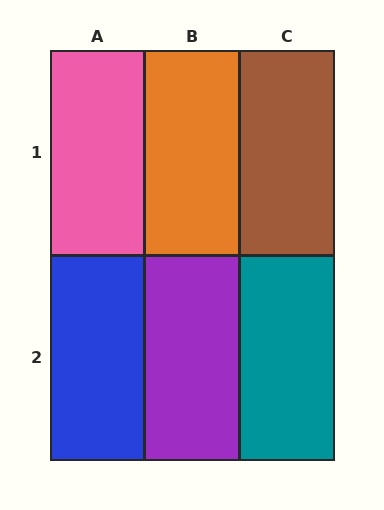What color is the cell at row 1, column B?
Orange.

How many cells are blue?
1 cell is blue.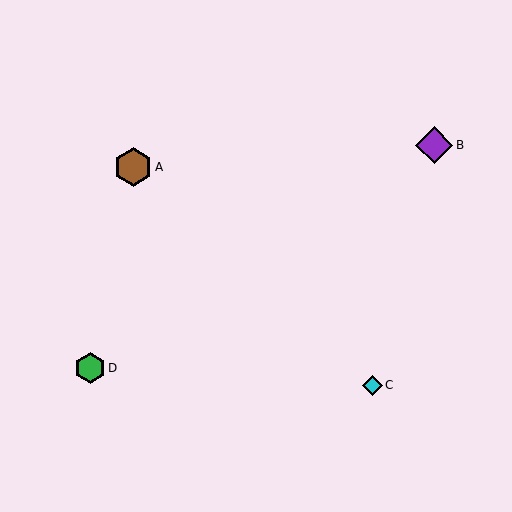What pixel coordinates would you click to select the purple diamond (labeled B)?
Click at (434, 145) to select the purple diamond B.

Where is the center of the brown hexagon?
The center of the brown hexagon is at (133, 167).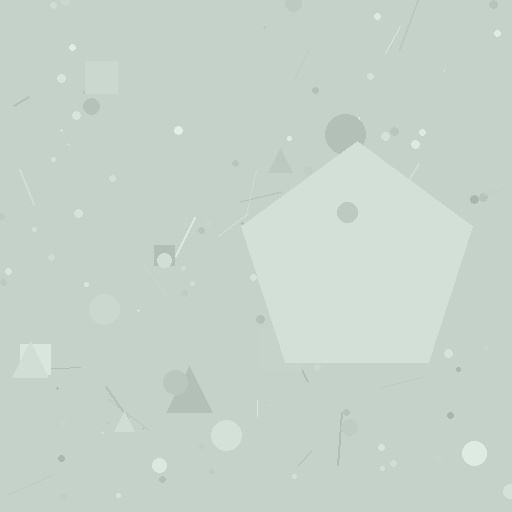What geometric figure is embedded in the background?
A pentagon is embedded in the background.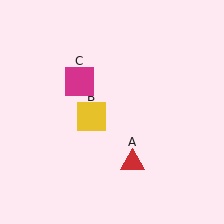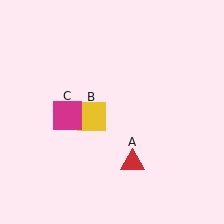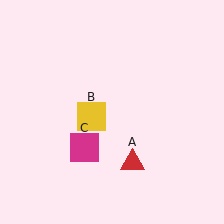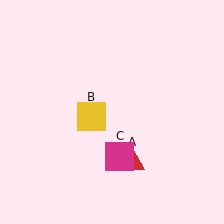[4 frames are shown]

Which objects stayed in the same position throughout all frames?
Red triangle (object A) and yellow square (object B) remained stationary.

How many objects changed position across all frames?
1 object changed position: magenta square (object C).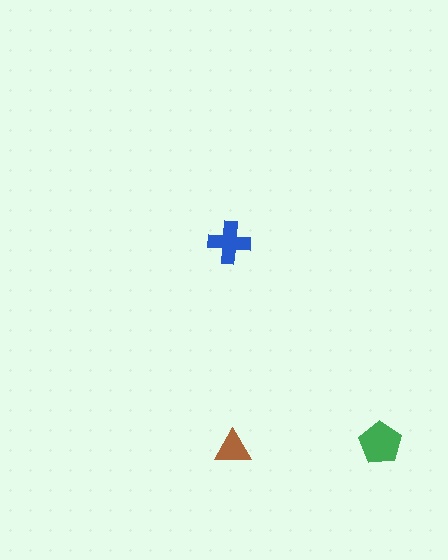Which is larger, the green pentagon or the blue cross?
The green pentagon.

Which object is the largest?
The green pentagon.